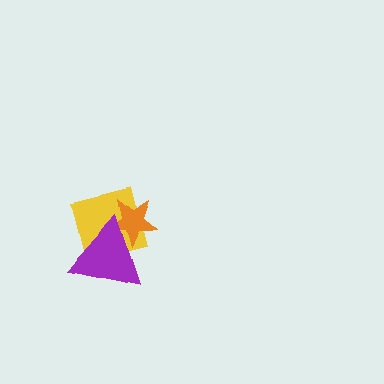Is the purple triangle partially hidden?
No, no other shape covers it.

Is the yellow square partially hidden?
Yes, it is partially covered by another shape.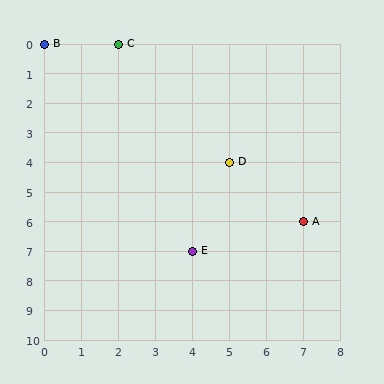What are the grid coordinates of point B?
Point B is at grid coordinates (0, 0).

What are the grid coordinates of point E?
Point E is at grid coordinates (4, 7).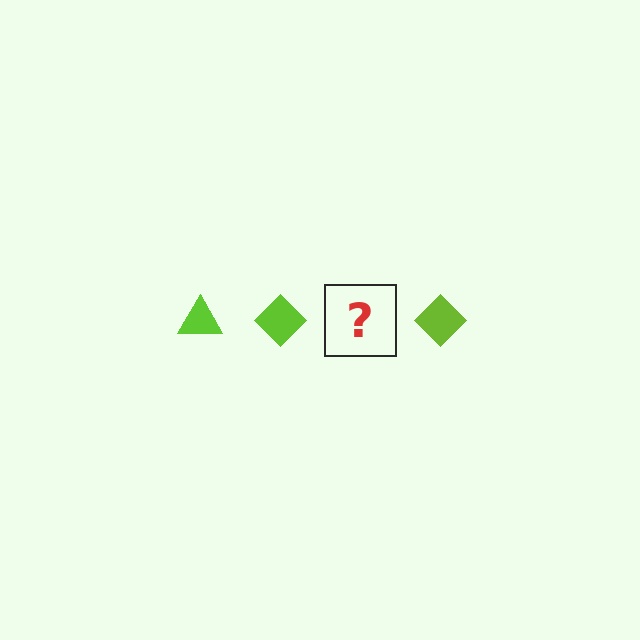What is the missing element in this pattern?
The missing element is a lime triangle.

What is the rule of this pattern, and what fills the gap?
The rule is that the pattern cycles through triangle, diamond shapes in lime. The gap should be filled with a lime triangle.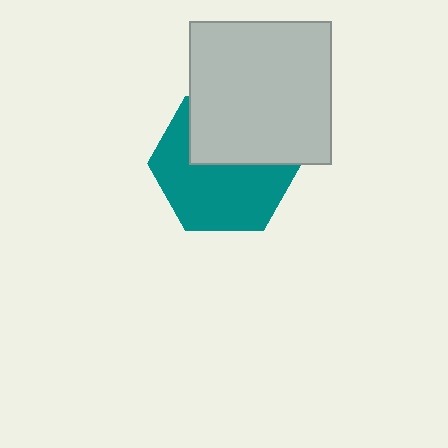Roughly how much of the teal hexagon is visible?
About half of it is visible (roughly 59%).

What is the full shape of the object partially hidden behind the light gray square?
The partially hidden object is a teal hexagon.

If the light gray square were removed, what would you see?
You would see the complete teal hexagon.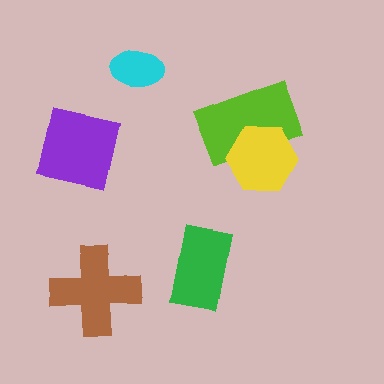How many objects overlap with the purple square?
0 objects overlap with the purple square.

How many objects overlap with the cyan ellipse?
0 objects overlap with the cyan ellipse.